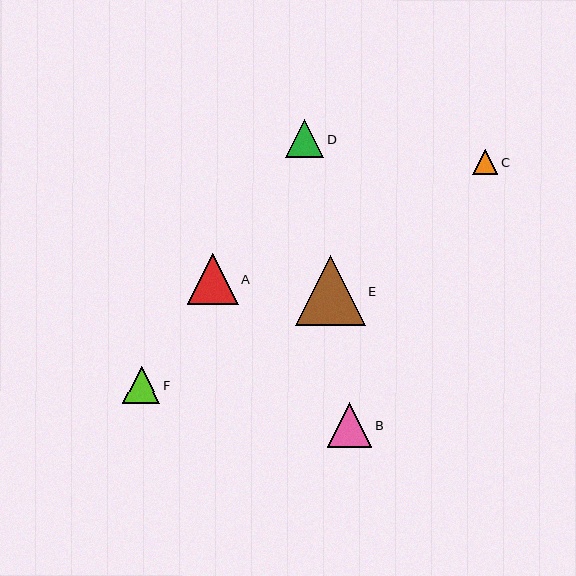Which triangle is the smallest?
Triangle C is the smallest with a size of approximately 25 pixels.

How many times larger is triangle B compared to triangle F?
Triangle B is approximately 1.2 times the size of triangle F.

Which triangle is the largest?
Triangle E is the largest with a size of approximately 70 pixels.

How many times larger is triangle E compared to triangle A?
Triangle E is approximately 1.4 times the size of triangle A.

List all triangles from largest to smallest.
From largest to smallest: E, A, B, D, F, C.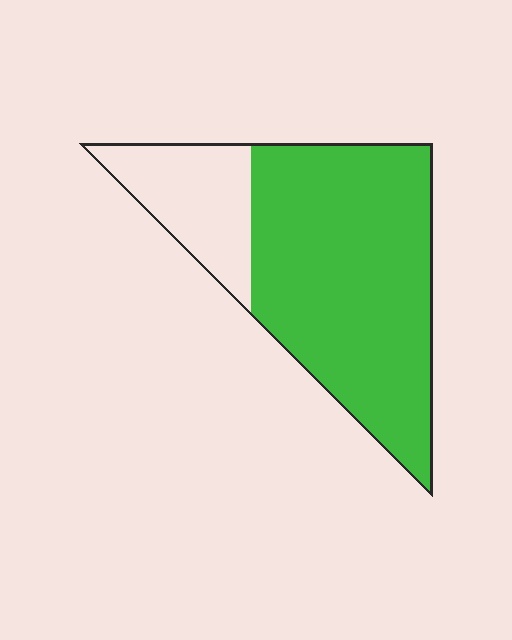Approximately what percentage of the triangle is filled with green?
Approximately 75%.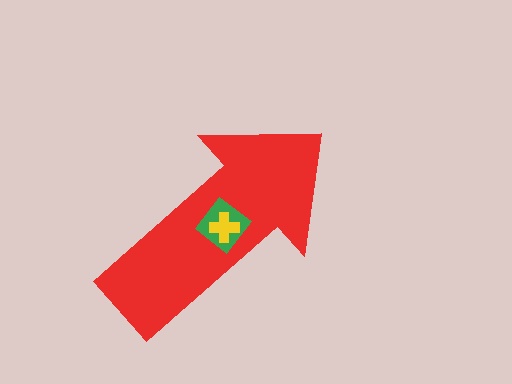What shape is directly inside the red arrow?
The green diamond.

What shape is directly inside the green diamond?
The yellow cross.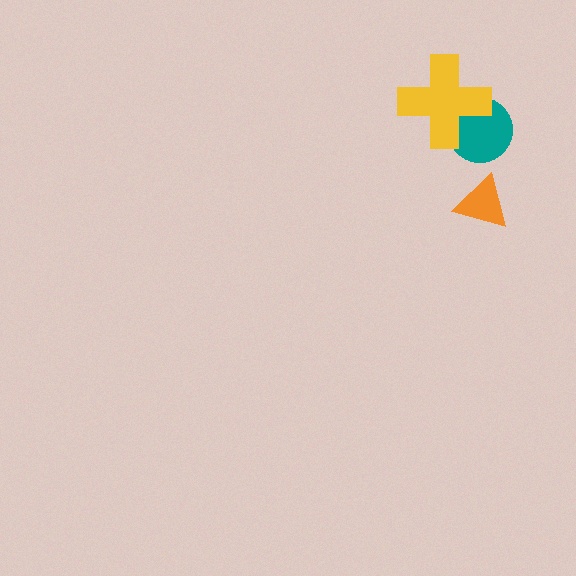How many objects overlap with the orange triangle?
0 objects overlap with the orange triangle.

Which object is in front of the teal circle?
The yellow cross is in front of the teal circle.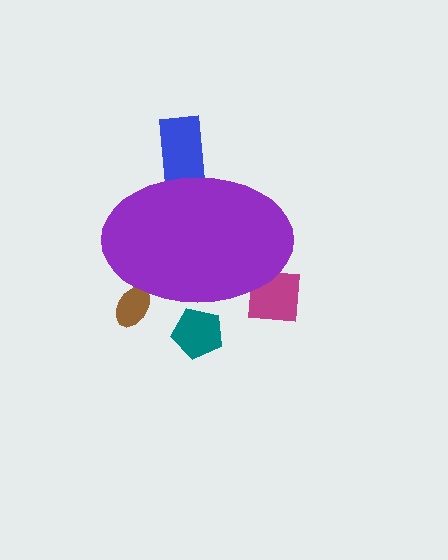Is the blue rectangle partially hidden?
Yes, the blue rectangle is partially hidden behind the purple ellipse.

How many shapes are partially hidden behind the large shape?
4 shapes are partially hidden.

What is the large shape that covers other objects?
A purple ellipse.